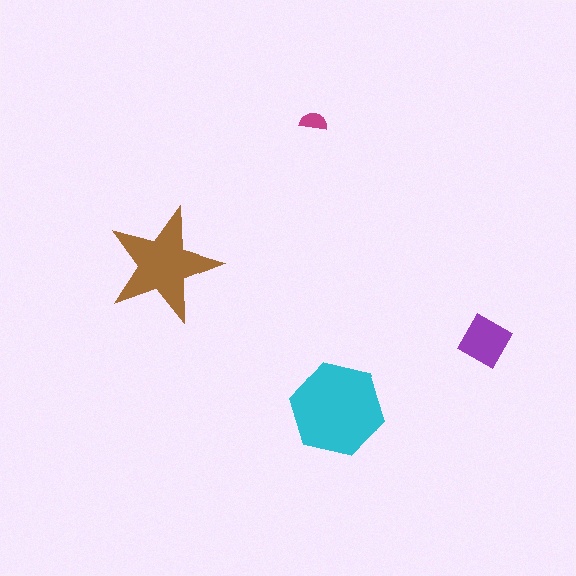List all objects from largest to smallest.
The cyan hexagon, the brown star, the purple square, the magenta semicircle.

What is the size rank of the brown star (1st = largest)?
2nd.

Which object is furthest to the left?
The brown star is leftmost.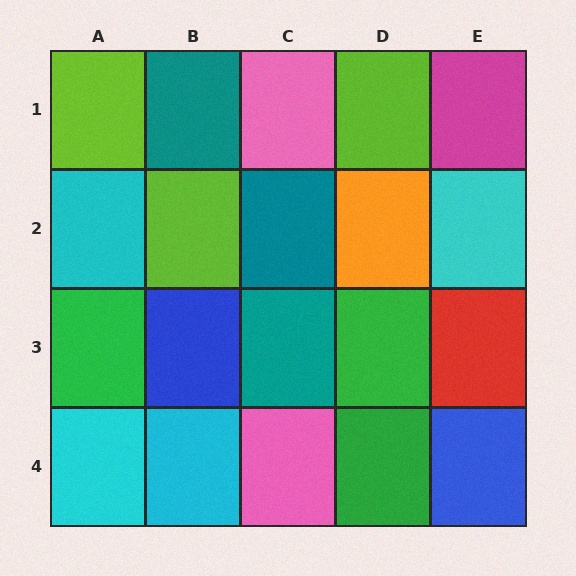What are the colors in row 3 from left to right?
Green, blue, teal, green, red.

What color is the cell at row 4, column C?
Pink.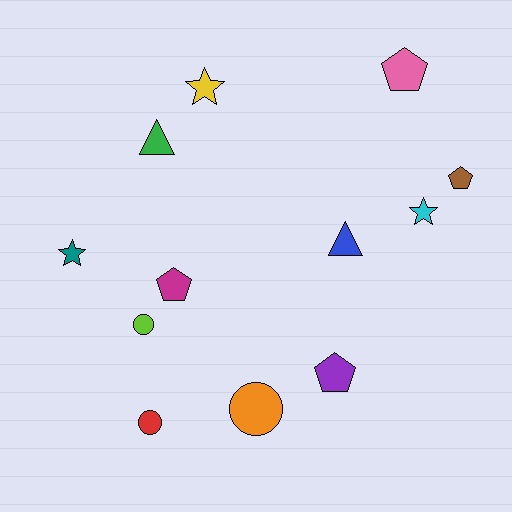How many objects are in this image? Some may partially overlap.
There are 12 objects.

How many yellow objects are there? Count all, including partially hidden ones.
There is 1 yellow object.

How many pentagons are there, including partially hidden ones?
There are 4 pentagons.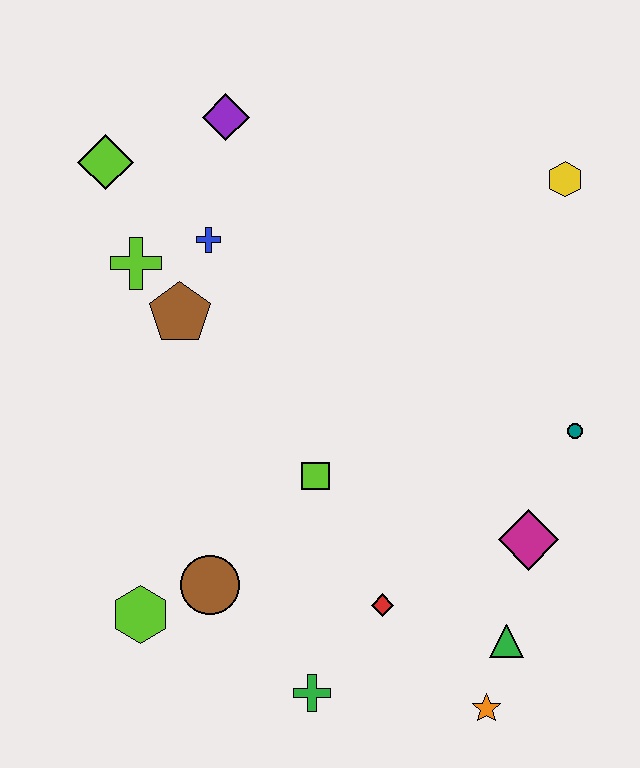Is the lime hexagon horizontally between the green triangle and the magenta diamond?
No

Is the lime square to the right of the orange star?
No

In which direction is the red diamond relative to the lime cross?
The red diamond is below the lime cross.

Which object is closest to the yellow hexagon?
The teal circle is closest to the yellow hexagon.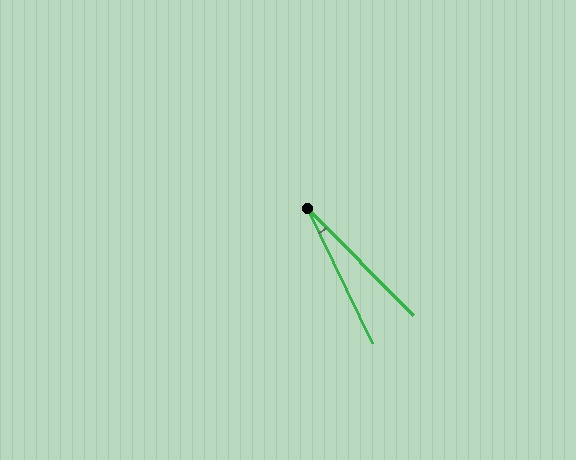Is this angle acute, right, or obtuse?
It is acute.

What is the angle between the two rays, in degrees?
Approximately 19 degrees.